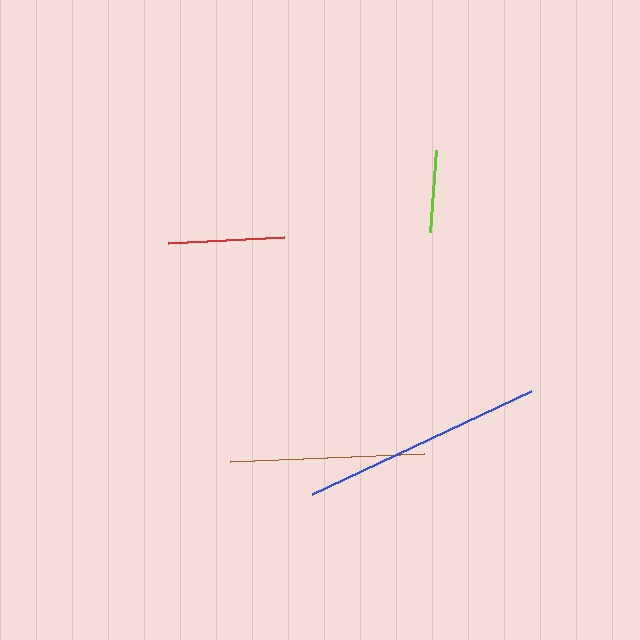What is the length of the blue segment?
The blue segment is approximately 241 pixels long.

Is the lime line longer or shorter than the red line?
The red line is longer than the lime line.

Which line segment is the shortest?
The lime line is the shortest at approximately 82 pixels.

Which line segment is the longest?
The blue line is the longest at approximately 241 pixels.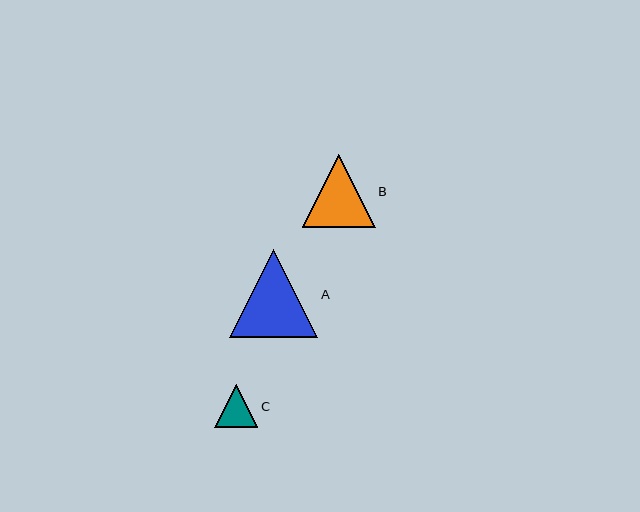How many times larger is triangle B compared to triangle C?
Triangle B is approximately 1.7 times the size of triangle C.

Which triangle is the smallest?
Triangle C is the smallest with a size of approximately 43 pixels.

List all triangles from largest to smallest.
From largest to smallest: A, B, C.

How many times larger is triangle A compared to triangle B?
Triangle A is approximately 1.2 times the size of triangle B.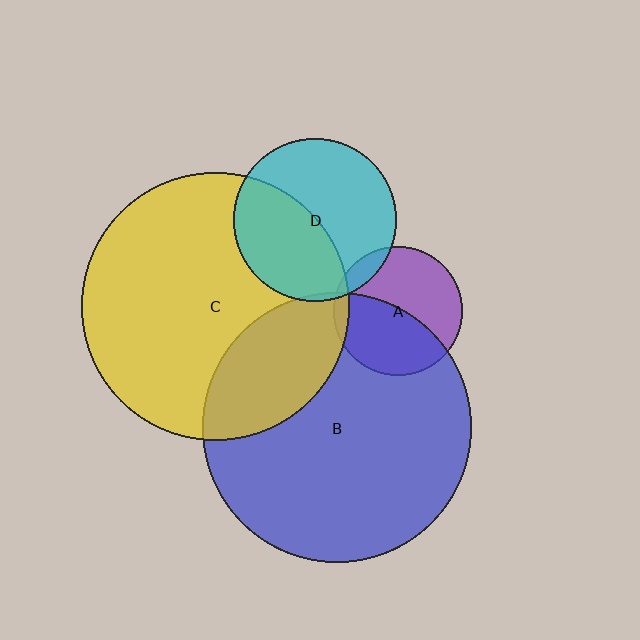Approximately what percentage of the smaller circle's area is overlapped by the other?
Approximately 25%.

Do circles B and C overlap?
Yes.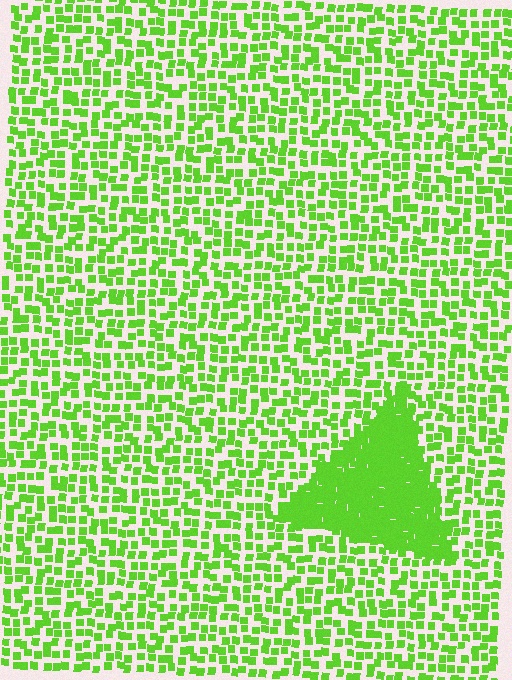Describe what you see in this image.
The image contains small lime elements arranged at two different densities. A triangle-shaped region is visible where the elements are more densely packed than the surrounding area.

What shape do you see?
I see a triangle.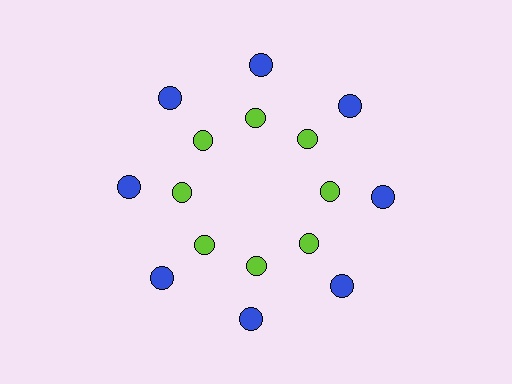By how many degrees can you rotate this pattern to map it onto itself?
The pattern maps onto itself every 45 degrees of rotation.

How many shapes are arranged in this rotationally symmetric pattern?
There are 16 shapes, arranged in 8 groups of 2.